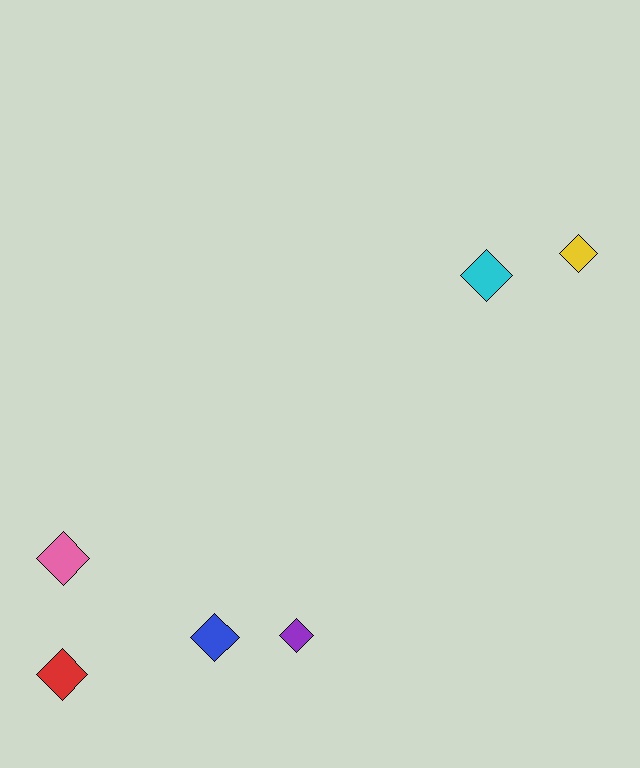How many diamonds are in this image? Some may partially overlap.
There are 6 diamonds.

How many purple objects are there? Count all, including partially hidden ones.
There is 1 purple object.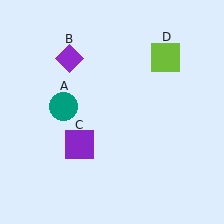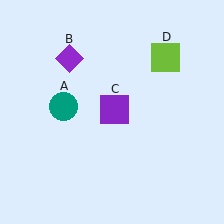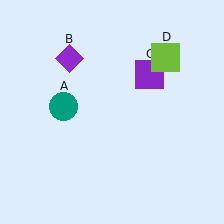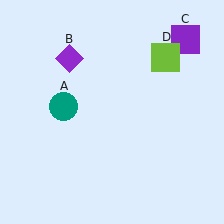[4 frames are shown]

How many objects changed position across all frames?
1 object changed position: purple square (object C).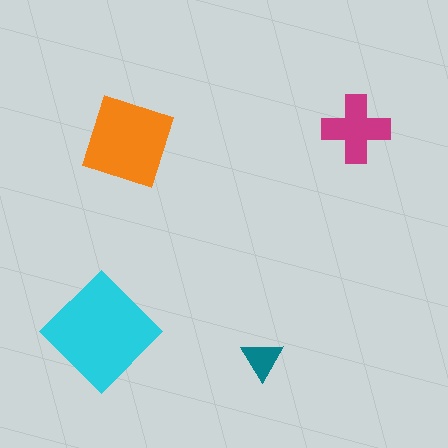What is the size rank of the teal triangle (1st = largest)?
4th.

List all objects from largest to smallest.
The cyan diamond, the orange square, the magenta cross, the teal triangle.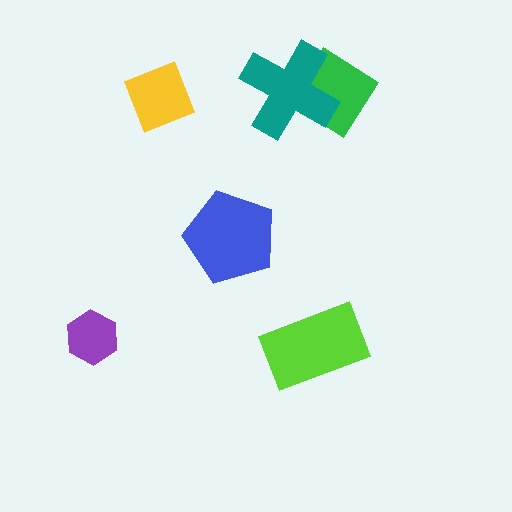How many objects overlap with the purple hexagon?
0 objects overlap with the purple hexagon.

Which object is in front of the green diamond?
The teal cross is in front of the green diamond.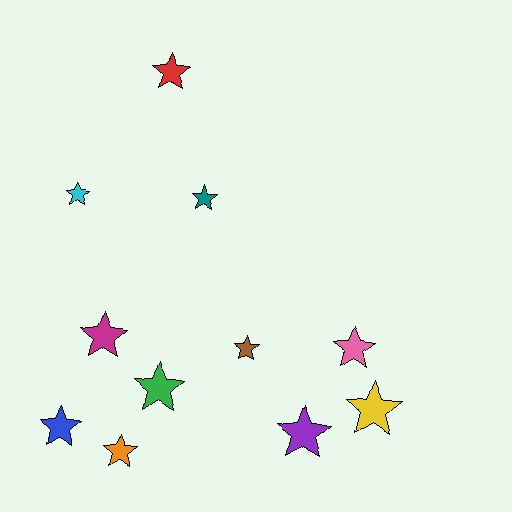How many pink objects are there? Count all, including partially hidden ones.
There is 1 pink object.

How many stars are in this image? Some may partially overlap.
There are 11 stars.